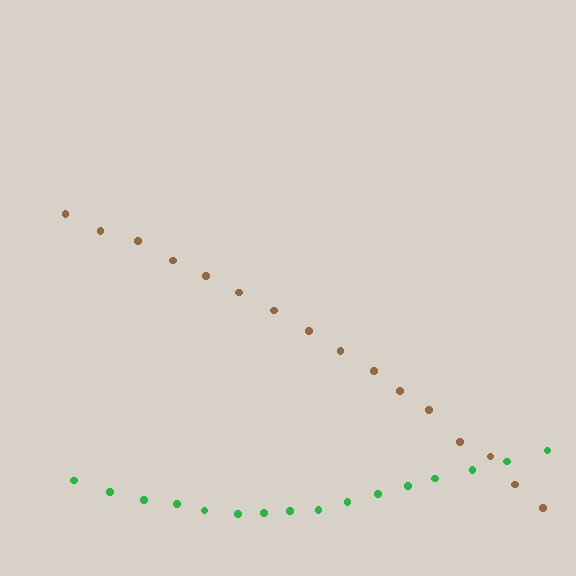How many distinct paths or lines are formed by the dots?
There are 2 distinct paths.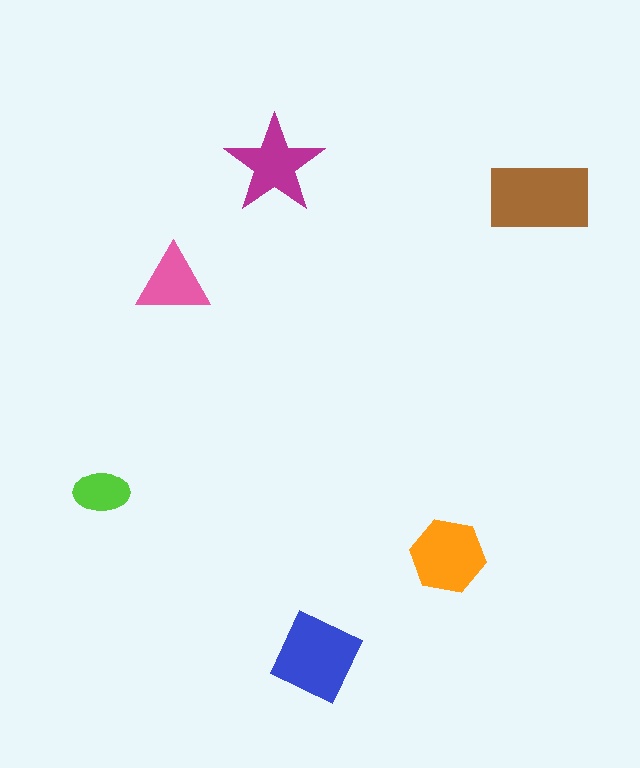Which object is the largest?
The brown rectangle.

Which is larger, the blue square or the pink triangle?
The blue square.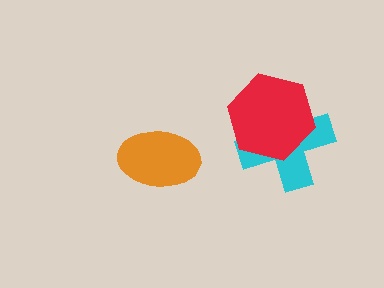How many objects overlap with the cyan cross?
1 object overlaps with the cyan cross.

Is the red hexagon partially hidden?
No, no other shape covers it.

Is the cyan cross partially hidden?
Yes, it is partially covered by another shape.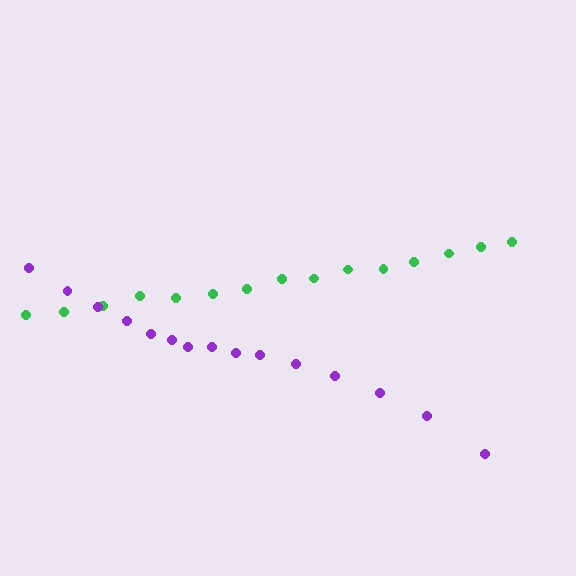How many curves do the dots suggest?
There are 2 distinct paths.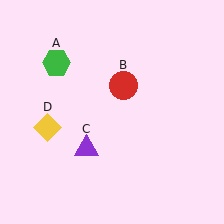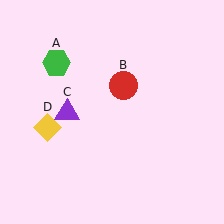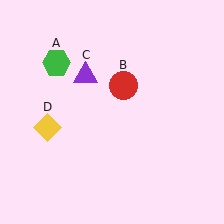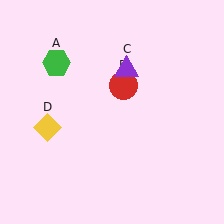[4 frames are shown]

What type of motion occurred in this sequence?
The purple triangle (object C) rotated clockwise around the center of the scene.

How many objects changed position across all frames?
1 object changed position: purple triangle (object C).